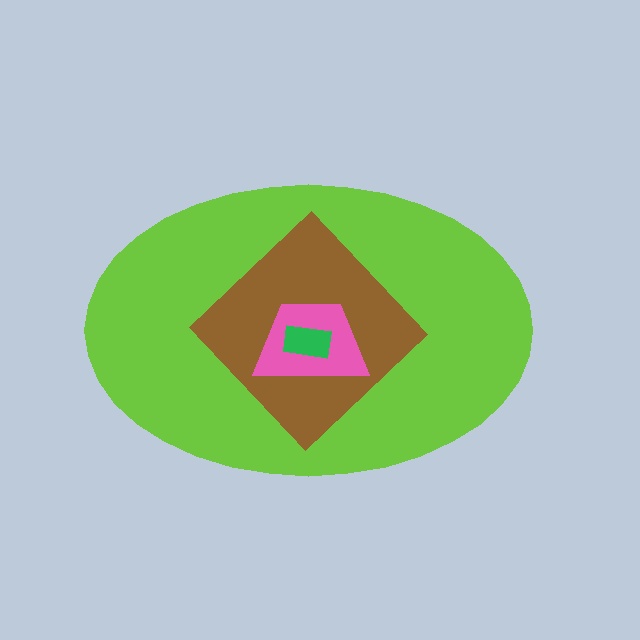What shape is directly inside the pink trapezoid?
The green rectangle.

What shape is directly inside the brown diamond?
The pink trapezoid.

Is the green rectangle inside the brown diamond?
Yes.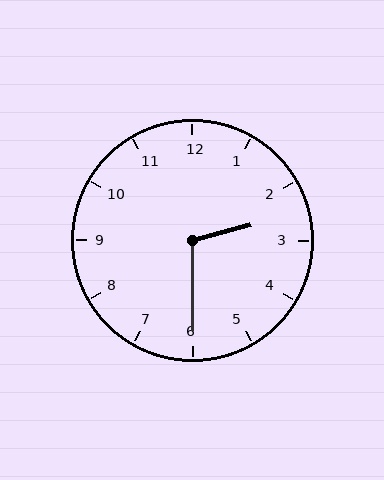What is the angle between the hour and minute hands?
Approximately 105 degrees.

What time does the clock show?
2:30.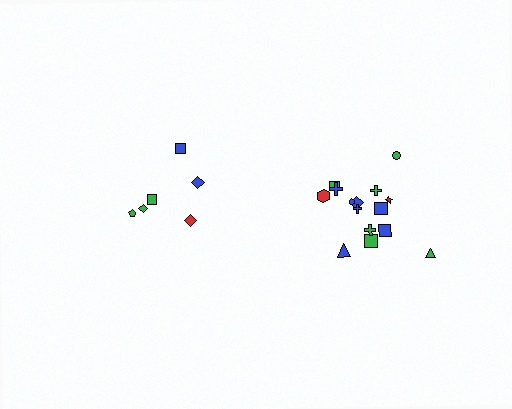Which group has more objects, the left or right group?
The right group.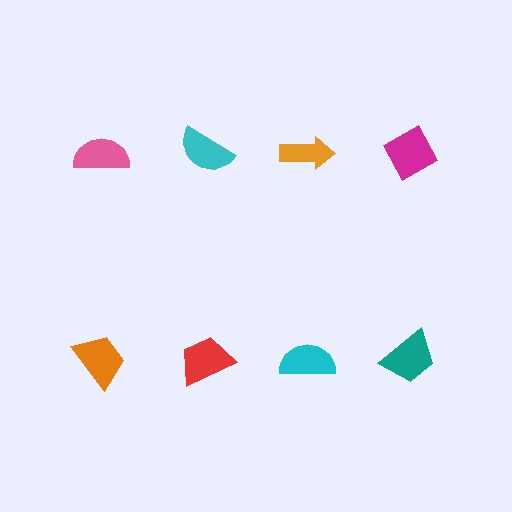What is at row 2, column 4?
A teal trapezoid.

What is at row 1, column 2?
A cyan semicircle.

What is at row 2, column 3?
A cyan semicircle.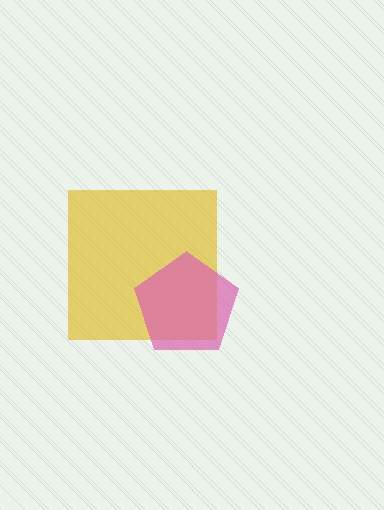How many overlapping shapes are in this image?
There are 2 overlapping shapes in the image.